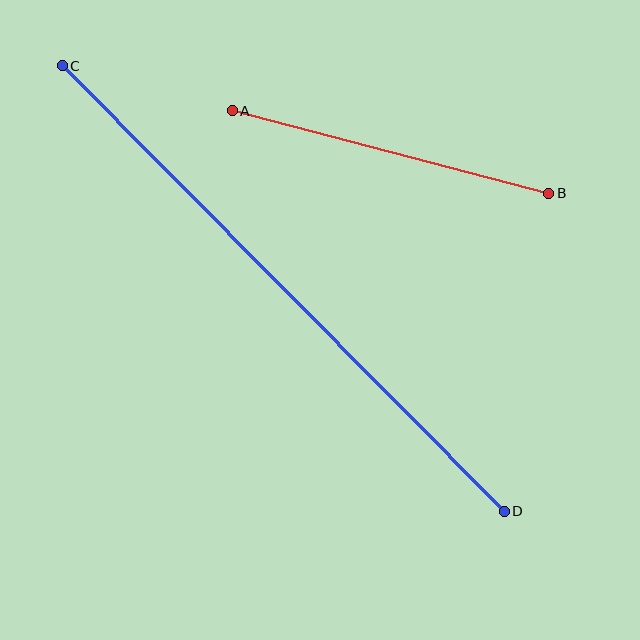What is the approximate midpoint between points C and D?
The midpoint is at approximately (283, 288) pixels.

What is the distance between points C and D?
The distance is approximately 628 pixels.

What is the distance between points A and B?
The distance is approximately 327 pixels.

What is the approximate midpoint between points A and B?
The midpoint is at approximately (390, 152) pixels.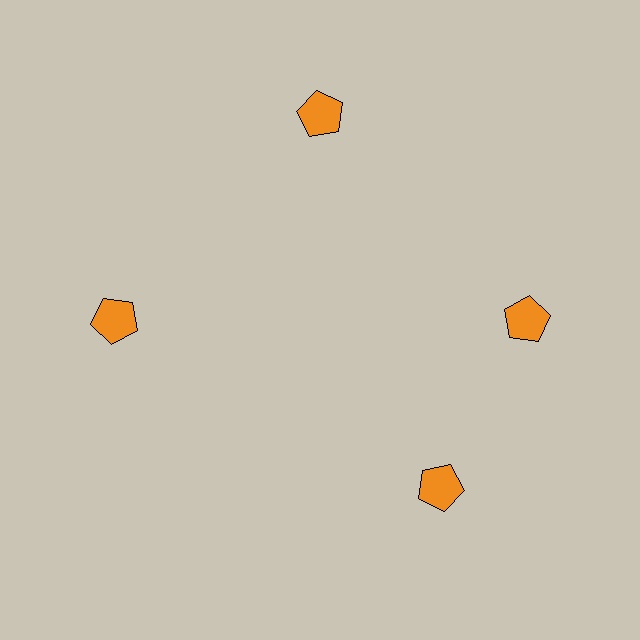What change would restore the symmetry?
The symmetry would be restored by rotating it back into even spacing with its neighbors so that all 4 pentagons sit at equal angles and equal distance from the center.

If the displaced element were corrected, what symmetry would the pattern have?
It would have 4-fold rotational symmetry — the pattern would map onto itself every 90 degrees.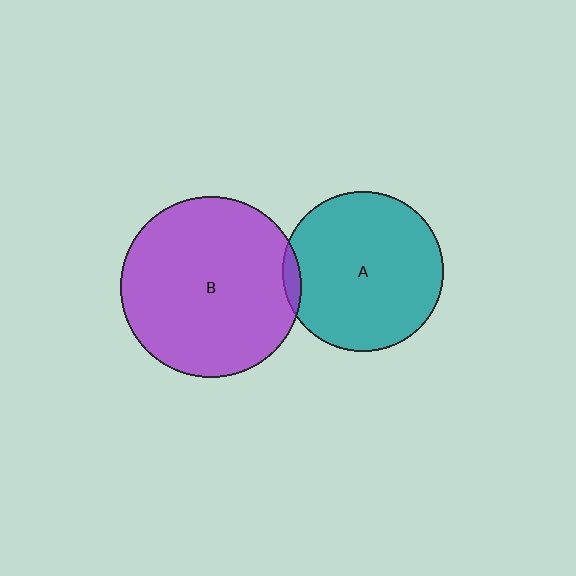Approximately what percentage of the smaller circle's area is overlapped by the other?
Approximately 5%.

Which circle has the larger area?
Circle B (purple).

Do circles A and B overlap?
Yes.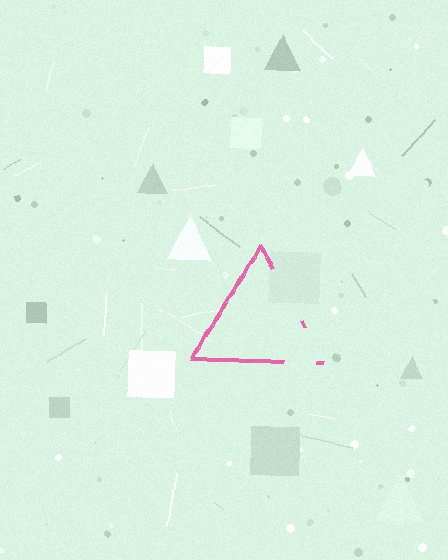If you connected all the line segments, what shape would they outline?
They would outline a triangle.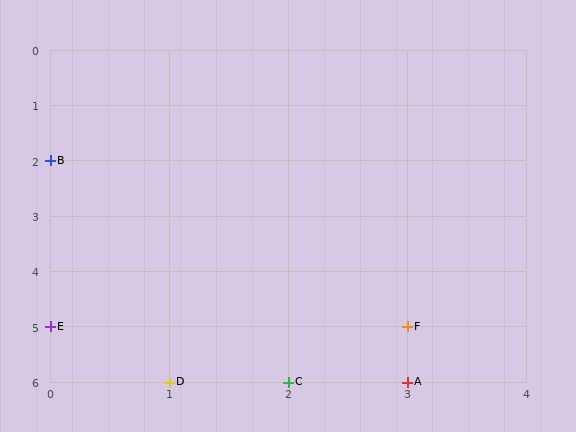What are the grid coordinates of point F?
Point F is at grid coordinates (3, 5).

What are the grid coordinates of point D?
Point D is at grid coordinates (1, 6).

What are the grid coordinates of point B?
Point B is at grid coordinates (0, 2).